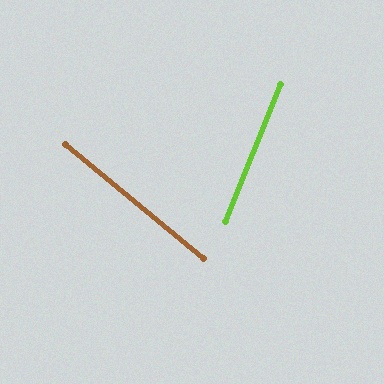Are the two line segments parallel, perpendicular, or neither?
Neither parallel nor perpendicular — they differ by about 72°.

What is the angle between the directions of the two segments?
Approximately 72 degrees.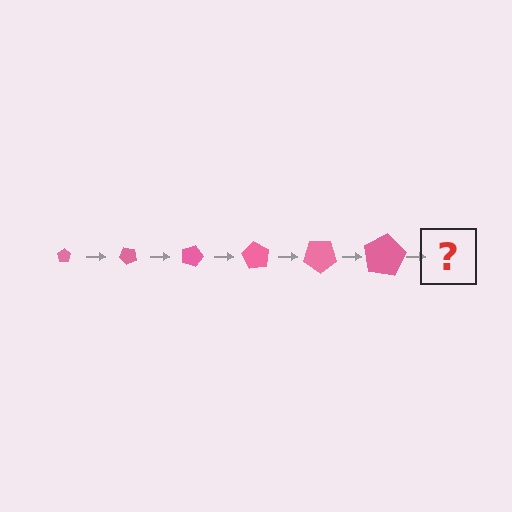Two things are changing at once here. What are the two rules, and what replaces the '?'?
The two rules are that the pentagon grows larger each step and it rotates 45 degrees each step. The '?' should be a pentagon, larger than the previous one and rotated 270 degrees from the start.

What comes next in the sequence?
The next element should be a pentagon, larger than the previous one and rotated 270 degrees from the start.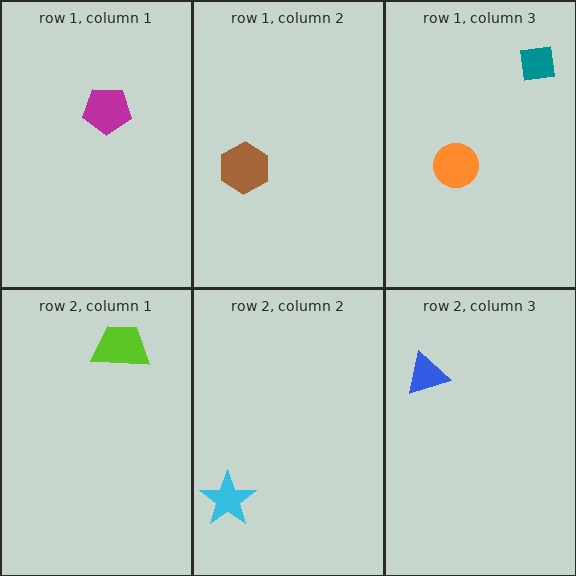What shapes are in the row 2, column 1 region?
The lime trapezoid.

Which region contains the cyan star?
The row 2, column 2 region.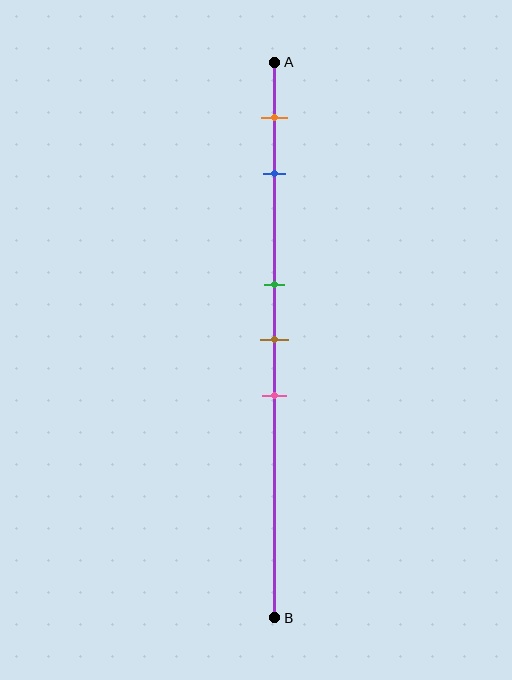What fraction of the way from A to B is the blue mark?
The blue mark is approximately 20% (0.2) of the way from A to B.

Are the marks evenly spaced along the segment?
No, the marks are not evenly spaced.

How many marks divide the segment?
There are 5 marks dividing the segment.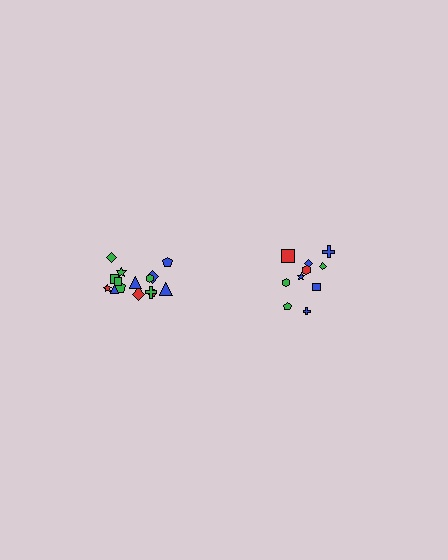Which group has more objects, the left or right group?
The left group.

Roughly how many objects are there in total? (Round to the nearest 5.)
Roughly 25 objects in total.